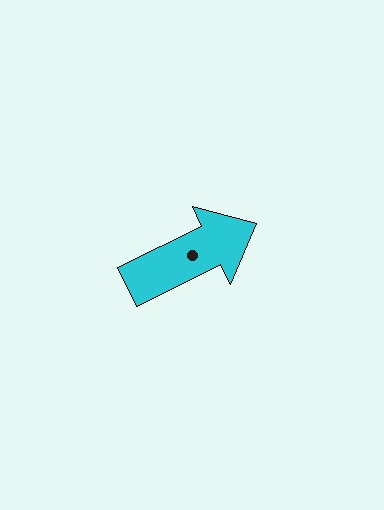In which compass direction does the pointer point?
Northeast.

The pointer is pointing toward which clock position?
Roughly 2 o'clock.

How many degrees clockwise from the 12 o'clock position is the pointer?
Approximately 64 degrees.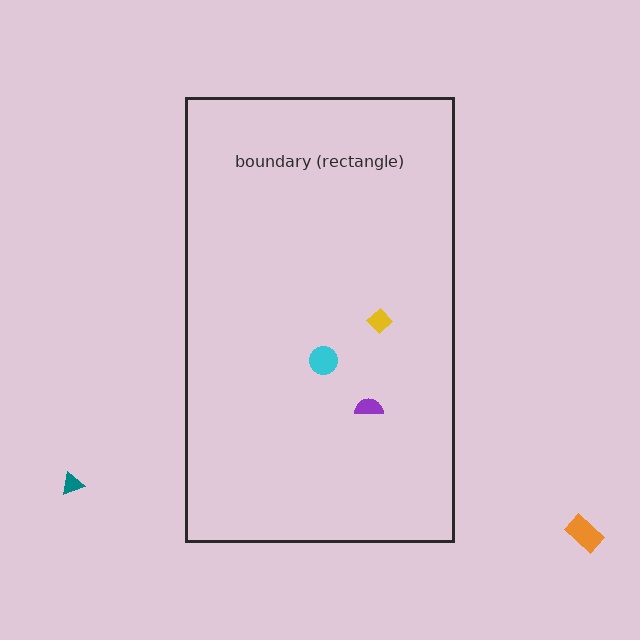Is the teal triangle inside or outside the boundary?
Outside.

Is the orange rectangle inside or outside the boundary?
Outside.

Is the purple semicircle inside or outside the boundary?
Inside.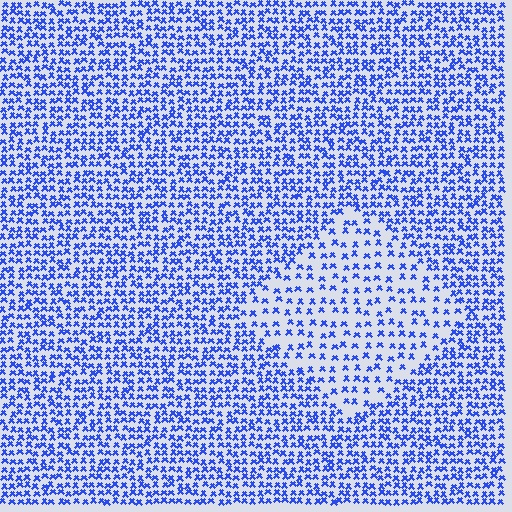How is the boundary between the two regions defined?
The boundary is defined by a change in element density (approximately 2.0x ratio). All elements are the same color, size, and shape.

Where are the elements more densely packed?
The elements are more densely packed outside the diamond boundary.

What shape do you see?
I see a diamond.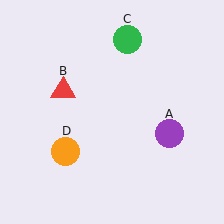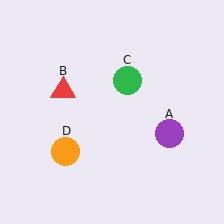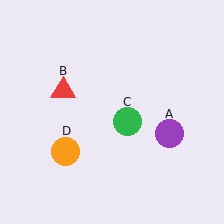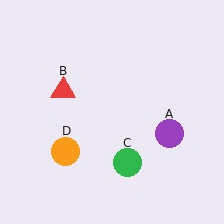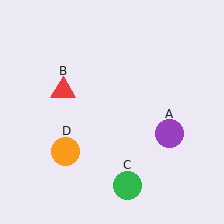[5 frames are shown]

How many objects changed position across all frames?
1 object changed position: green circle (object C).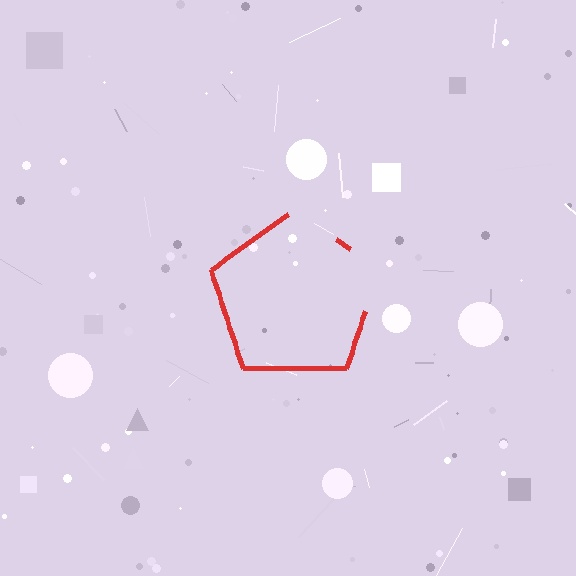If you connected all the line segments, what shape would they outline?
They would outline a pentagon.